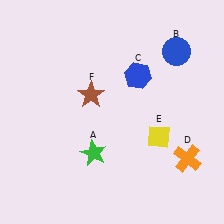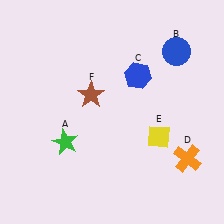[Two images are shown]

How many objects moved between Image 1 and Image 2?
1 object moved between the two images.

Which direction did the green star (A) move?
The green star (A) moved left.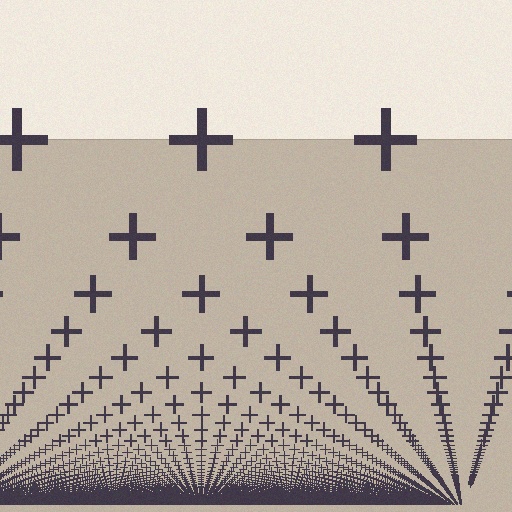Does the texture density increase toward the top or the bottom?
Density increases toward the bottom.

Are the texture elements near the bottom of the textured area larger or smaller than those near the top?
Smaller. The gradient is inverted — elements near the bottom are smaller and denser.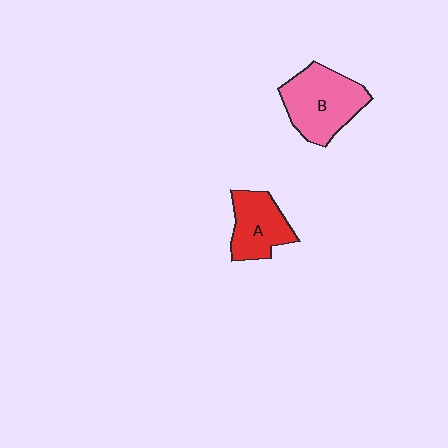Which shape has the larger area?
Shape B (pink).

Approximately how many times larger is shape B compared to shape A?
Approximately 1.4 times.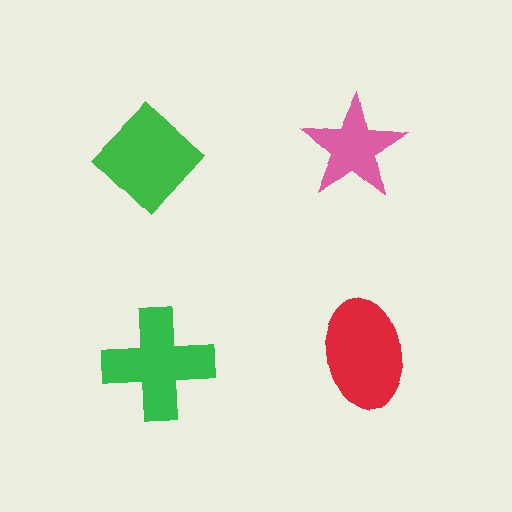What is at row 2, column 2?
A red ellipse.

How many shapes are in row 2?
2 shapes.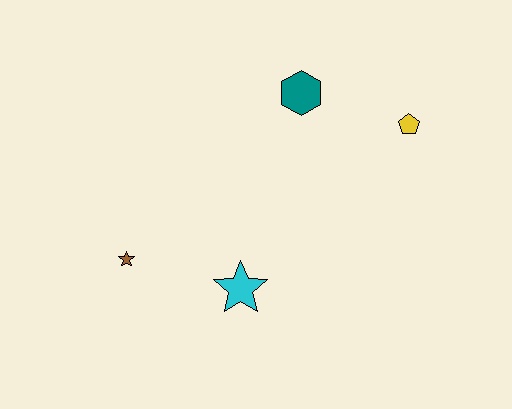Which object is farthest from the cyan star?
The yellow pentagon is farthest from the cyan star.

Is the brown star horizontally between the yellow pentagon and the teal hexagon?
No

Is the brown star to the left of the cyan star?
Yes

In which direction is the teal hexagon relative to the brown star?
The teal hexagon is to the right of the brown star.